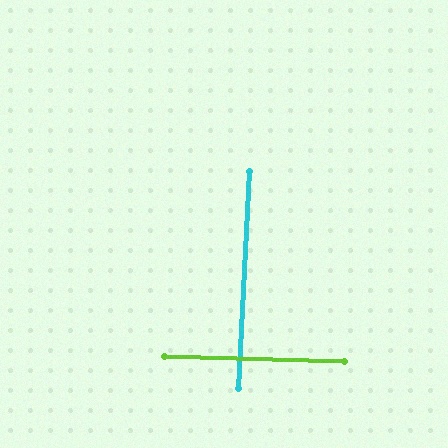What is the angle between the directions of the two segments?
Approximately 89 degrees.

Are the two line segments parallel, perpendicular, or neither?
Perpendicular — they meet at approximately 89°.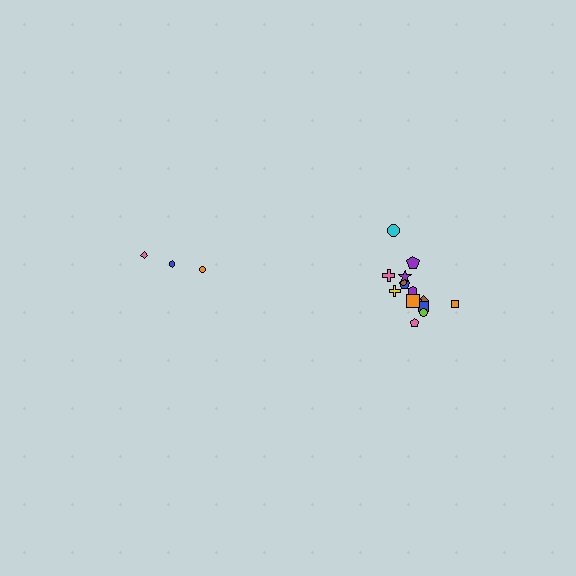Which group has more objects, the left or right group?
The right group.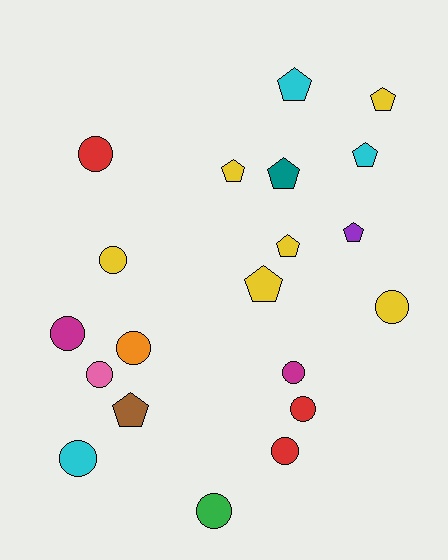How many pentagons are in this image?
There are 9 pentagons.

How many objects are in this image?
There are 20 objects.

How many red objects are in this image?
There are 3 red objects.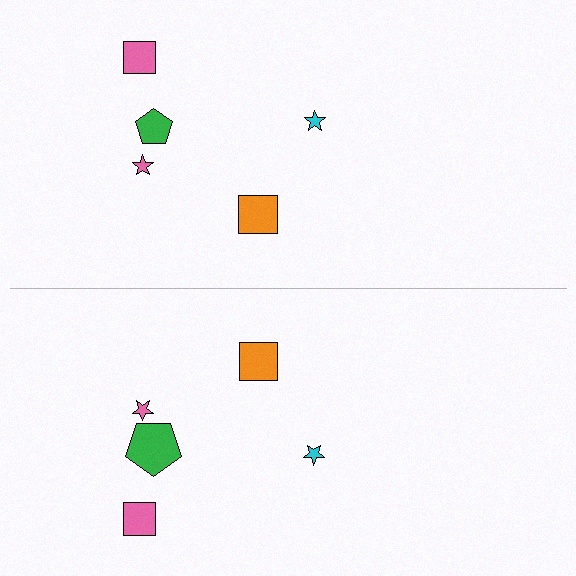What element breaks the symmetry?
The green pentagon on the bottom side has a different size than its mirror counterpart.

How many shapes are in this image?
There are 10 shapes in this image.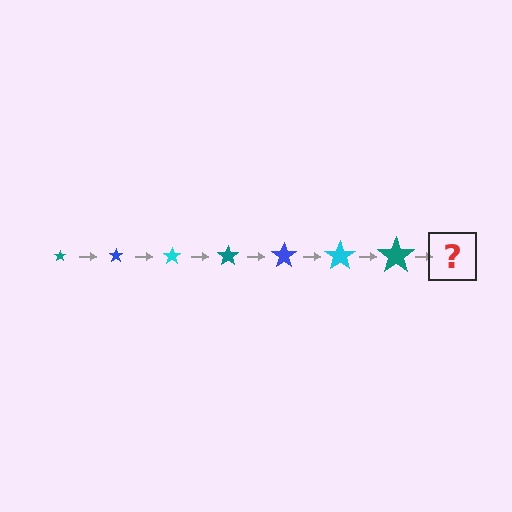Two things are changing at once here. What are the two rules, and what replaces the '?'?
The two rules are that the star grows larger each step and the color cycles through teal, blue, and cyan. The '?' should be a blue star, larger than the previous one.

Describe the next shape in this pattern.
It should be a blue star, larger than the previous one.